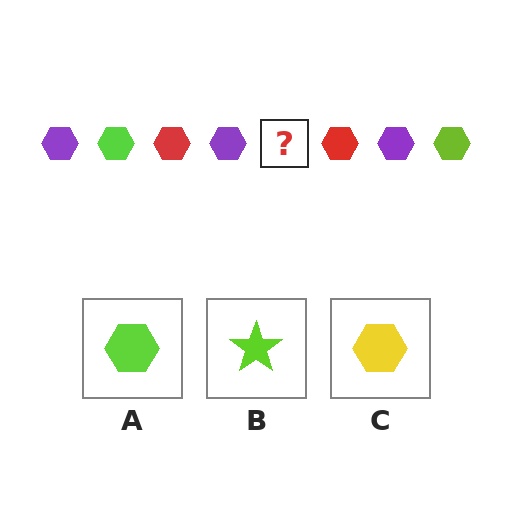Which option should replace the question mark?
Option A.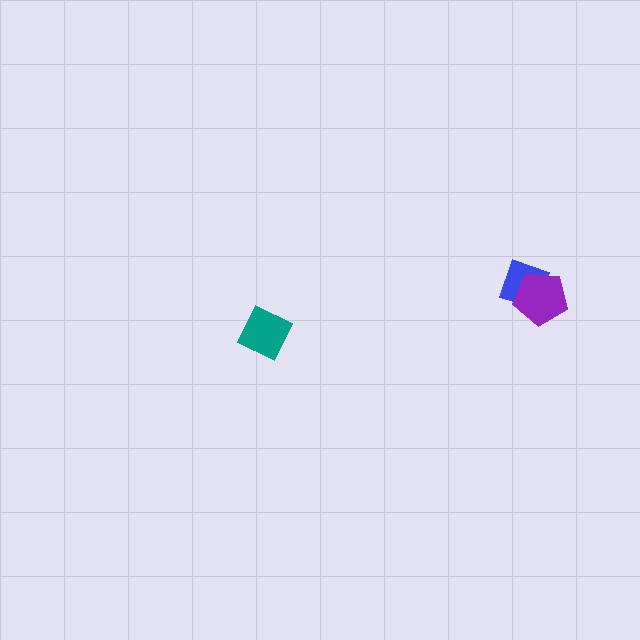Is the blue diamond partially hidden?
Yes, it is partially covered by another shape.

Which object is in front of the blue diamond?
The purple pentagon is in front of the blue diamond.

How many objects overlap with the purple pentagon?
1 object overlaps with the purple pentagon.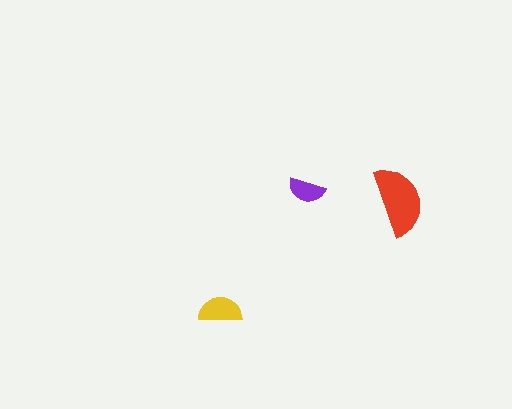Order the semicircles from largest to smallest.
the red one, the yellow one, the purple one.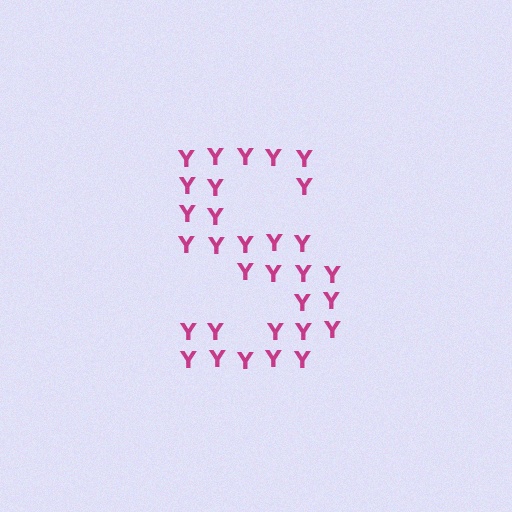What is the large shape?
The large shape is the letter S.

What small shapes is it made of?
It is made of small letter Y's.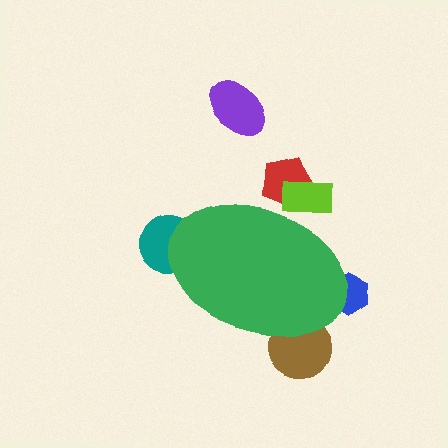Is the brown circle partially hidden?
Yes, the brown circle is partially hidden behind the green ellipse.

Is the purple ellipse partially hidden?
No, the purple ellipse is fully visible.